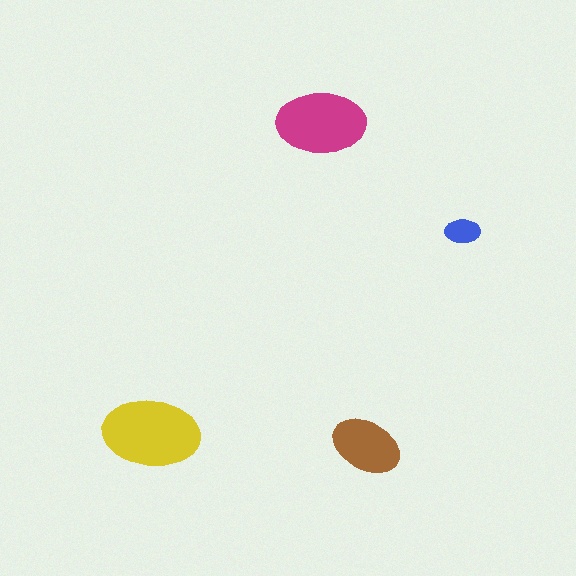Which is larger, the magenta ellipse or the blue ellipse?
The magenta one.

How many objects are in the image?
There are 4 objects in the image.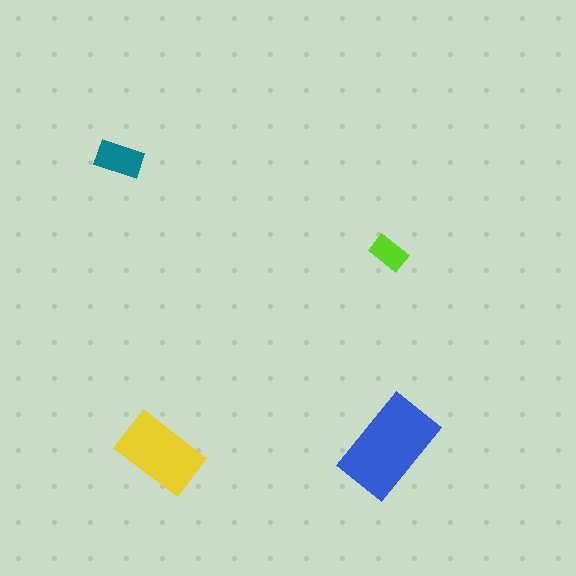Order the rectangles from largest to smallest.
the blue one, the yellow one, the teal one, the lime one.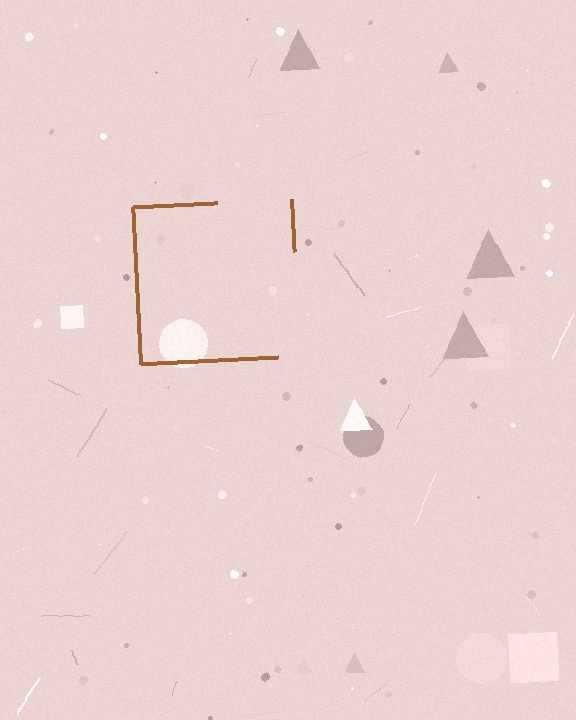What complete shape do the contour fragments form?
The contour fragments form a square.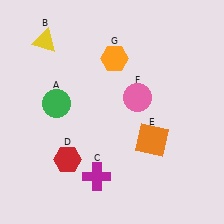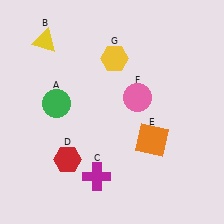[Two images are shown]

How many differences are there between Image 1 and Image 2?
There is 1 difference between the two images.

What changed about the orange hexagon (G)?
In Image 1, G is orange. In Image 2, it changed to yellow.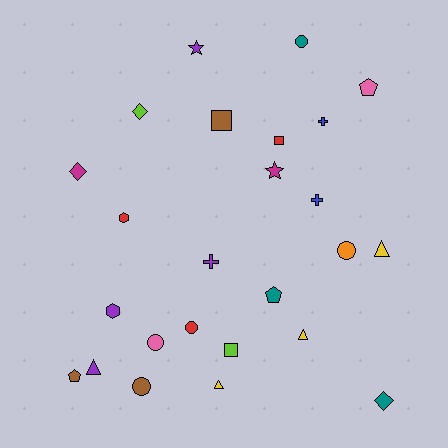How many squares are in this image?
There are 3 squares.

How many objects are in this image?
There are 25 objects.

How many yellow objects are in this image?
There are 3 yellow objects.